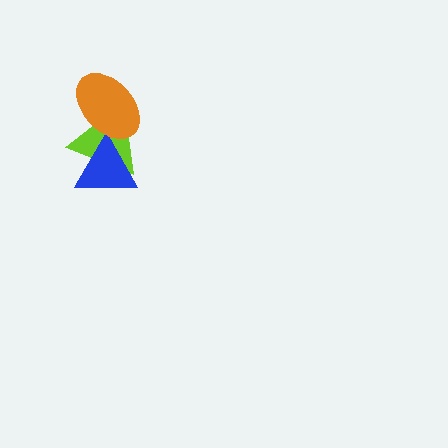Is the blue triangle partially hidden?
Yes, it is partially covered by another shape.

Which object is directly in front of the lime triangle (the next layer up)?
The blue triangle is directly in front of the lime triangle.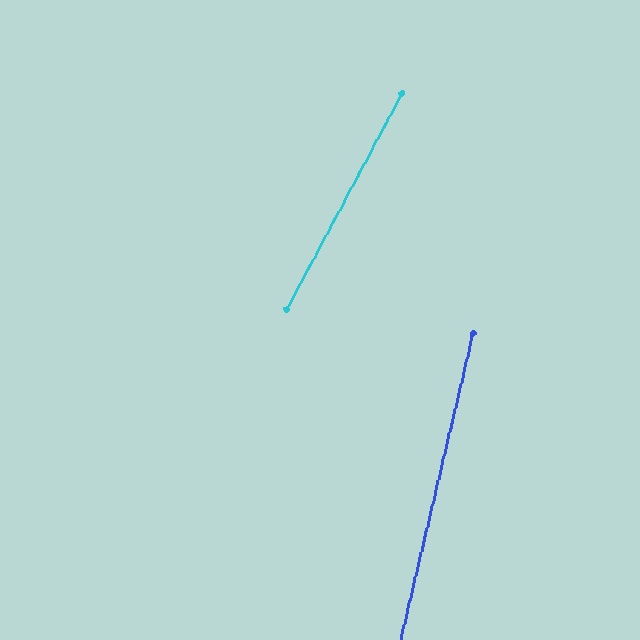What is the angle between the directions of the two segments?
Approximately 15 degrees.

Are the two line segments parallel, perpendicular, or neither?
Neither parallel nor perpendicular — they differ by about 15°.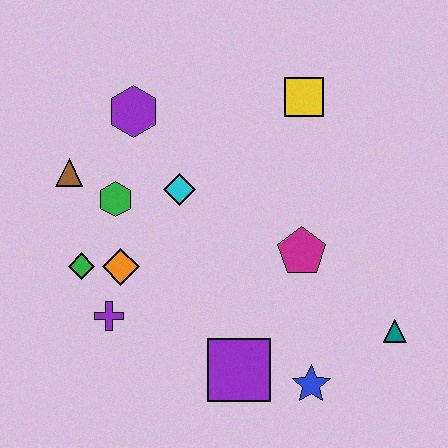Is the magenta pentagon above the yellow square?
No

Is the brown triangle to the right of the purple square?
No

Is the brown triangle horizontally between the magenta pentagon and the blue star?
No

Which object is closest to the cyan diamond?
The green hexagon is closest to the cyan diamond.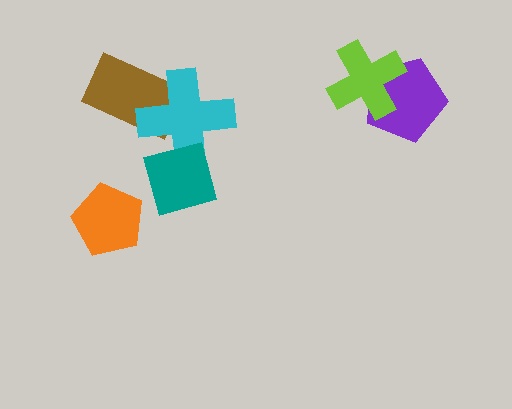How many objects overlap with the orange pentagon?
0 objects overlap with the orange pentagon.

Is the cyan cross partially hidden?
Yes, it is partially covered by another shape.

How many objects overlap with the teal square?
1 object overlaps with the teal square.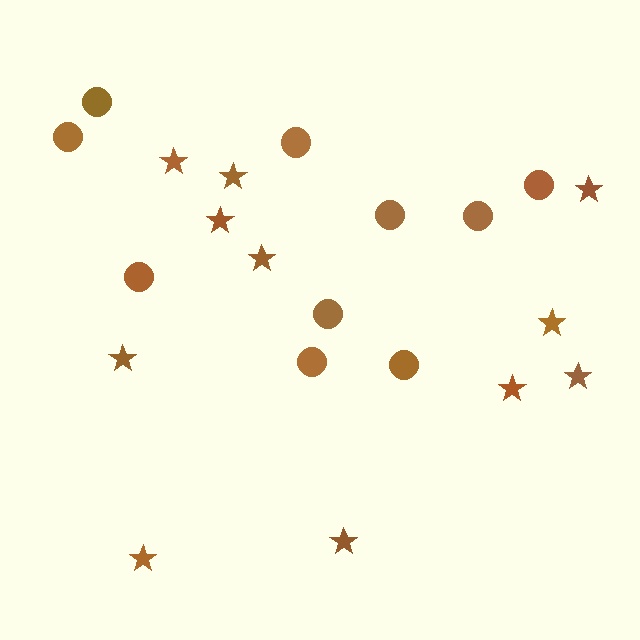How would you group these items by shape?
There are 2 groups: one group of stars (11) and one group of circles (10).